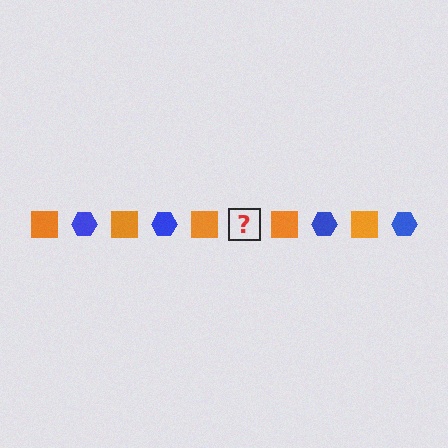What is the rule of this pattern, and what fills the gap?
The rule is that the pattern alternates between orange square and blue hexagon. The gap should be filled with a blue hexagon.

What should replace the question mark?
The question mark should be replaced with a blue hexagon.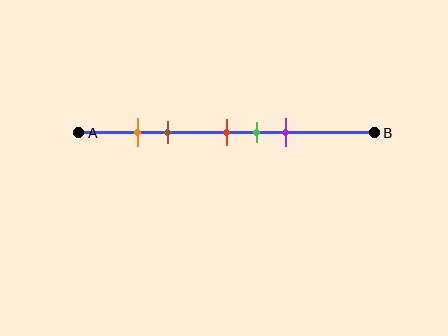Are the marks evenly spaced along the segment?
No, the marks are not evenly spaced.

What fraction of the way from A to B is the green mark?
The green mark is approximately 60% (0.6) of the way from A to B.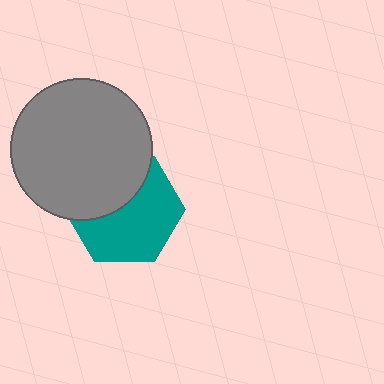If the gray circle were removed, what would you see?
You would see the complete teal hexagon.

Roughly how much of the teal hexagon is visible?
About half of it is visible (roughly 60%).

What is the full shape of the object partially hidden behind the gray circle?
The partially hidden object is a teal hexagon.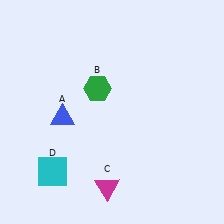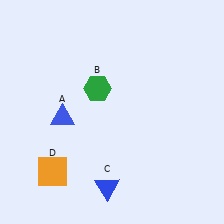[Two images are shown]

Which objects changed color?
C changed from magenta to blue. D changed from cyan to orange.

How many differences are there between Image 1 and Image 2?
There are 2 differences between the two images.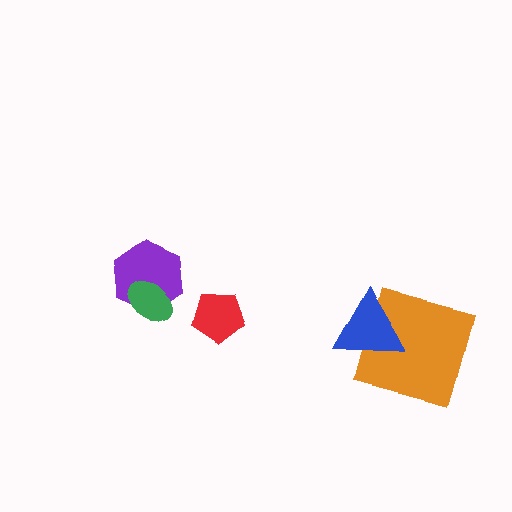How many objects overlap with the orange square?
1 object overlaps with the orange square.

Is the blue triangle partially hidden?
No, no other shape covers it.